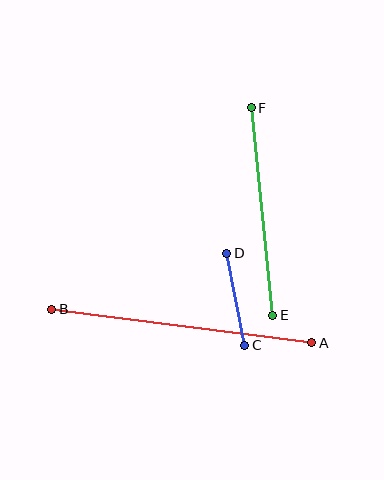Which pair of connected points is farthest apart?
Points A and B are farthest apart.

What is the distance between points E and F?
The distance is approximately 209 pixels.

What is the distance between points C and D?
The distance is approximately 94 pixels.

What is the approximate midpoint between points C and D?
The midpoint is at approximately (236, 299) pixels.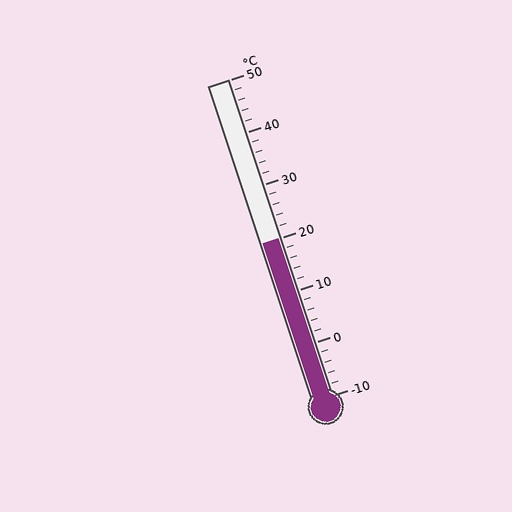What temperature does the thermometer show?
The thermometer shows approximately 20°C.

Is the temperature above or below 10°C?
The temperature is above 10°C.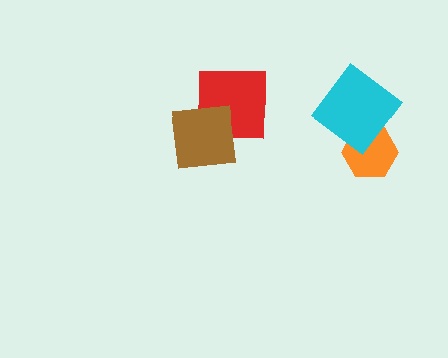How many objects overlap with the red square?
1 object overlaps with the red square.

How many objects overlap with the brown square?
1 object overlaps with the brown square.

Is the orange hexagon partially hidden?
Yes, it is partially covered by another shape.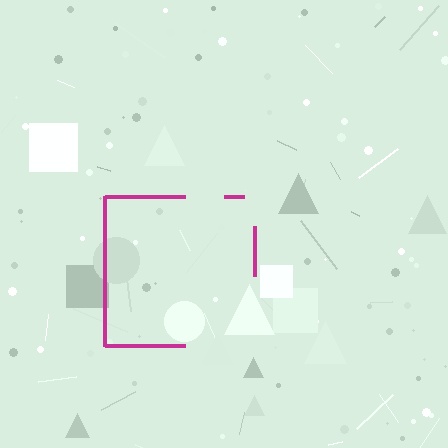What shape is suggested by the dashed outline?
The dashed outline suggests a square.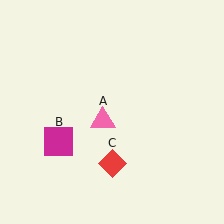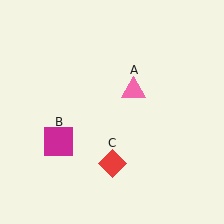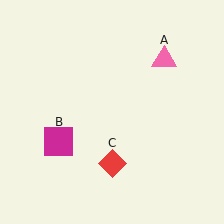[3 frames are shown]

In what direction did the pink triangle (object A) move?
The pink triangle (object A) moved up and to the right.